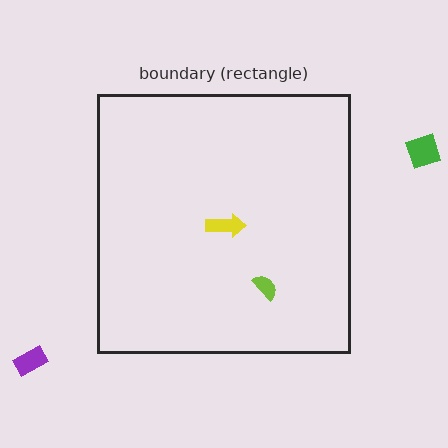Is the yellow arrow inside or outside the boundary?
Inside.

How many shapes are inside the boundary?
2 inside, 2 outside.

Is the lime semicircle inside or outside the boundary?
Inside.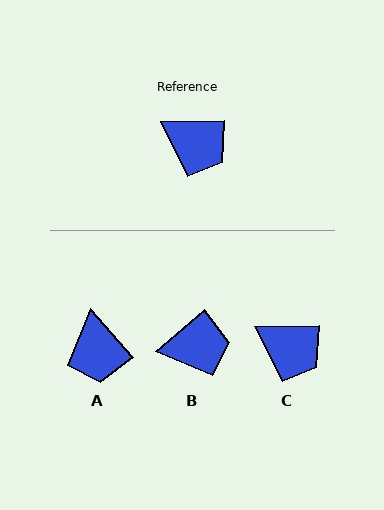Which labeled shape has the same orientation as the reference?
C.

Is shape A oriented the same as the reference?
No, it is off by about 49 degrees.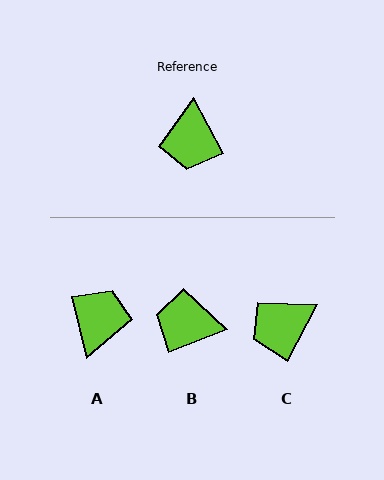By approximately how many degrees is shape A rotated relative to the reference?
Approximately 165 degrees counter-clockwise.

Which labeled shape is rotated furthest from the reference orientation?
A, about 165 degrees away.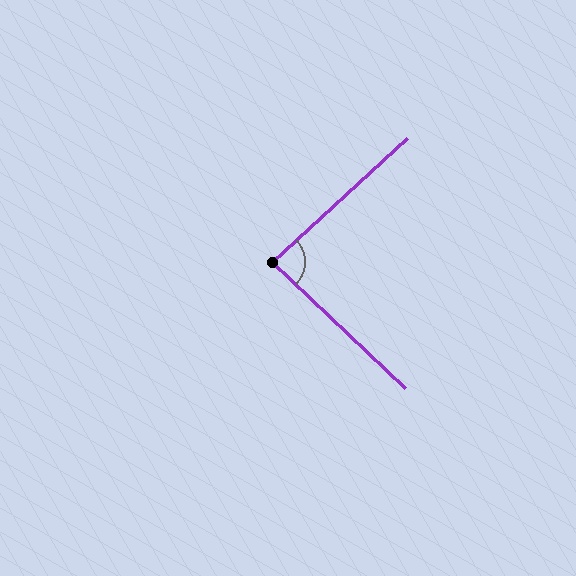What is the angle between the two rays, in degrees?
Approximately 86 degrees.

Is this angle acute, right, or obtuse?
It is approximately a right angle.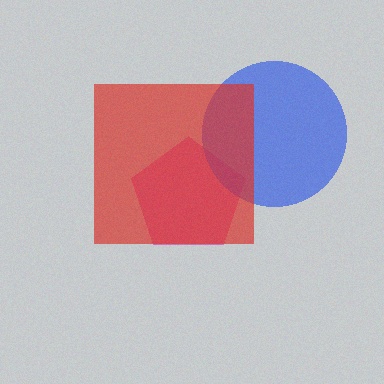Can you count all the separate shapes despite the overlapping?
Yes, there are 3 separate shapes.